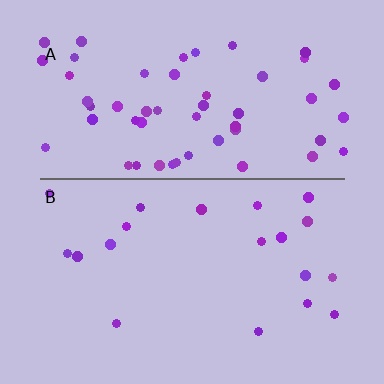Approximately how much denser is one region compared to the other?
Approximately 2.8× — region A over region B.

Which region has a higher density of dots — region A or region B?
A (the top).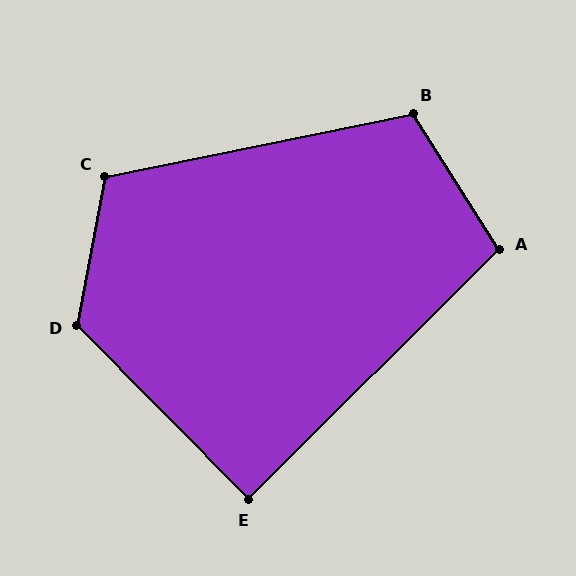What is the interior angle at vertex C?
Approximately 112 degrees (obtuse).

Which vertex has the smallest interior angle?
E, at approximately 90 degrees.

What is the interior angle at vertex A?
Approximately 103 degrees (obtuse).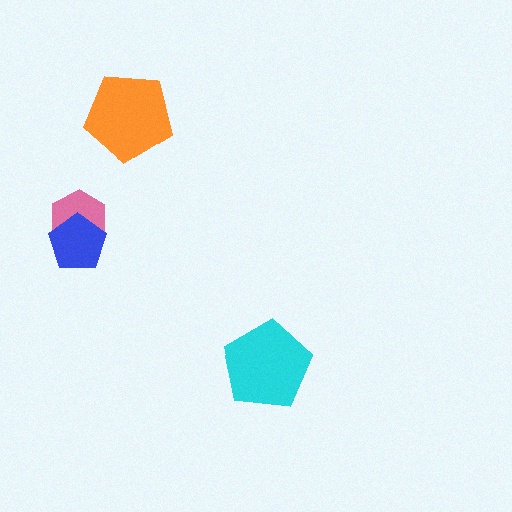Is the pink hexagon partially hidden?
Yes, it is partially covered by another shape.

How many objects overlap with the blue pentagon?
1 object overlaps with the blue pentagon.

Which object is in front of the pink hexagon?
The blue pentagon is in front of the pink hexagon.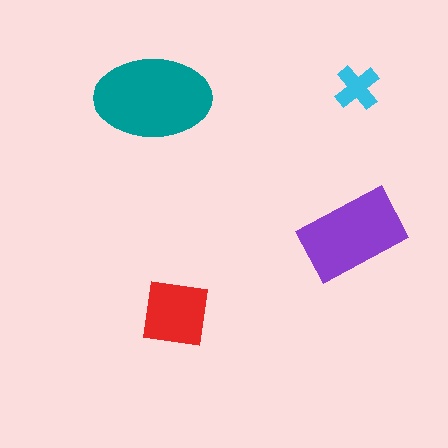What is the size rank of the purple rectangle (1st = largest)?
2nd.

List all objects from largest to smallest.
The teal ellipse, the purple rectangle, the red square, the cyan cross.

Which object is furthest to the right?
The cyan cross is rightmost.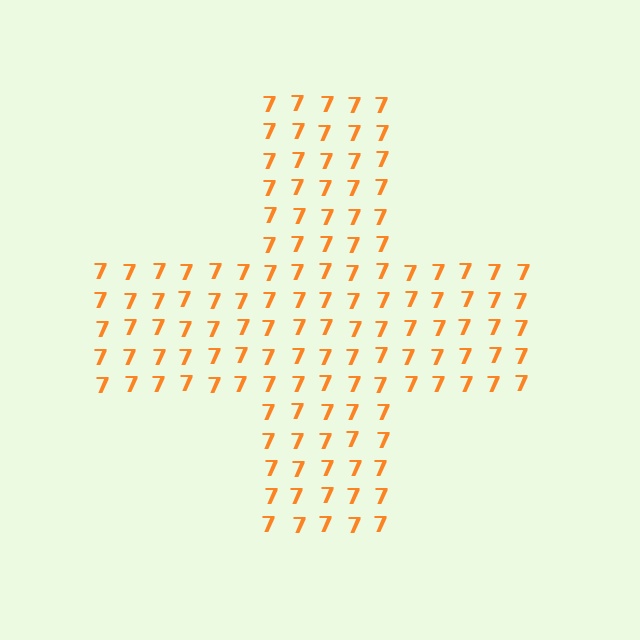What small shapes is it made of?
It is made of small digit 7's.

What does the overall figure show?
The overall figure shows a cross.